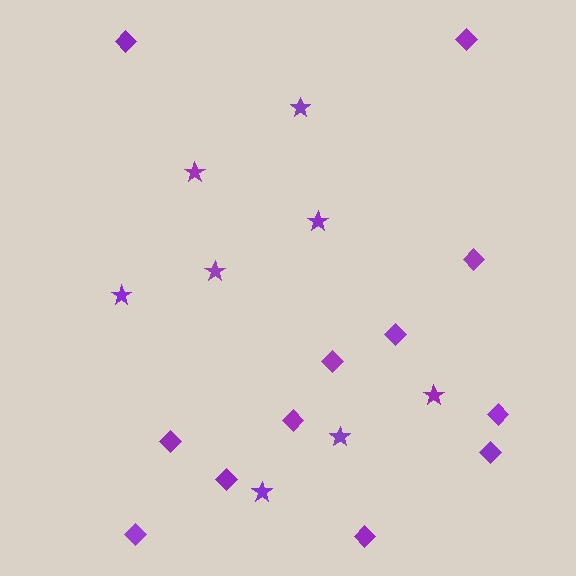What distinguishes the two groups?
There are 2 groups: one group of diamonds (12) and one group of stars (8).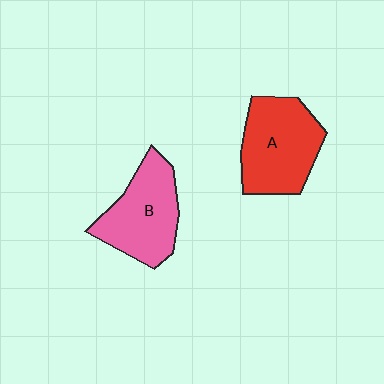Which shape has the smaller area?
Shape B (pink).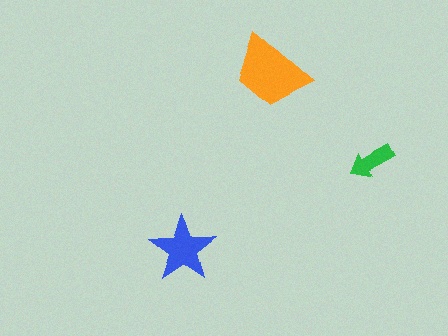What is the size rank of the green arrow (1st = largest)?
3rd.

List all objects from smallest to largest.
The green arrow, the blue star, the orange trapezoid.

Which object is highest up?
The orange trapezoid is topmost.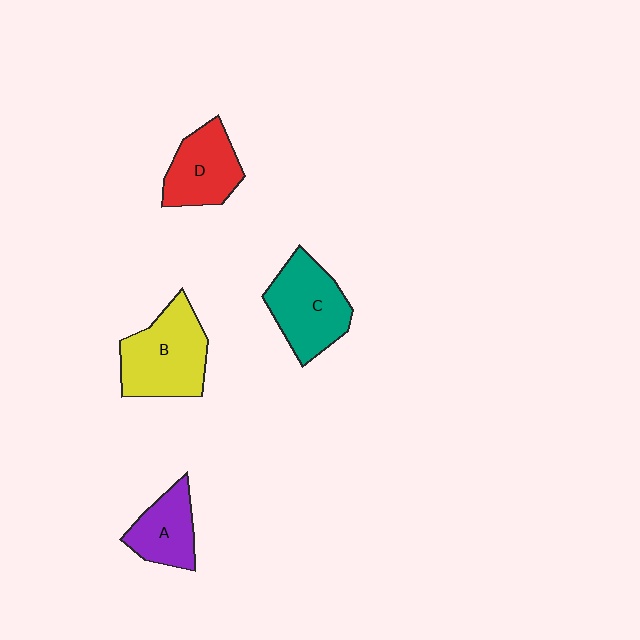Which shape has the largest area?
Shape B (yellow).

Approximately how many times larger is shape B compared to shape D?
Approximately 1.4 times.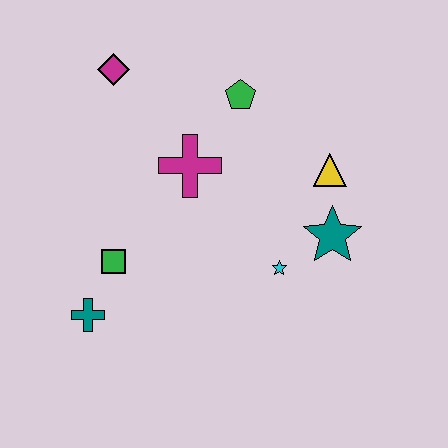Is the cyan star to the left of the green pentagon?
No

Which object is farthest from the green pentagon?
The teal cross is farthest from the green pentagon.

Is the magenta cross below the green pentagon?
Yes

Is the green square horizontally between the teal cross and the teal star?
Yes